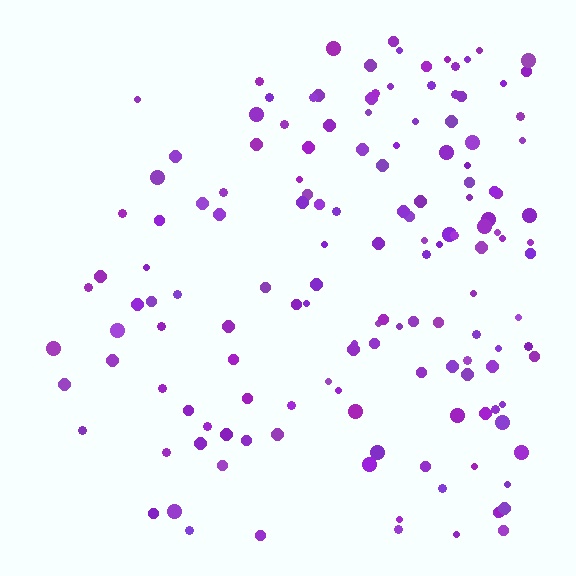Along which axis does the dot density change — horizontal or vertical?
Horizontal.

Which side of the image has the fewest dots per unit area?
The left.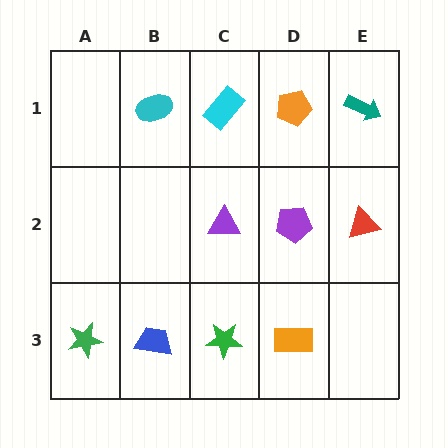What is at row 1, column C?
A cyan rectangle.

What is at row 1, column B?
A cyan ellipse.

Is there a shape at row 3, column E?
No, that cell is empty.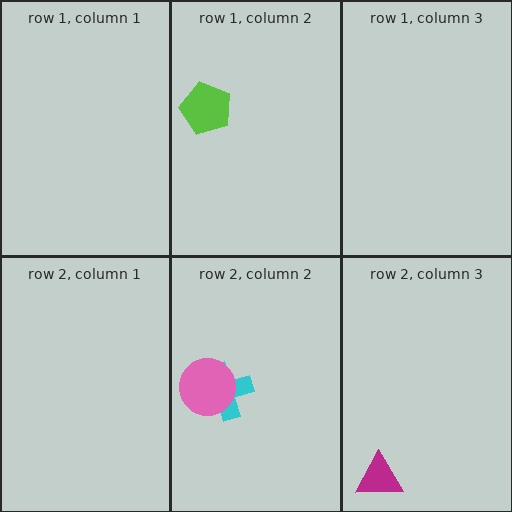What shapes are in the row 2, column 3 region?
The magenta triangle.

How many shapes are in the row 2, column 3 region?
1.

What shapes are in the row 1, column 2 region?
The lime pentagon.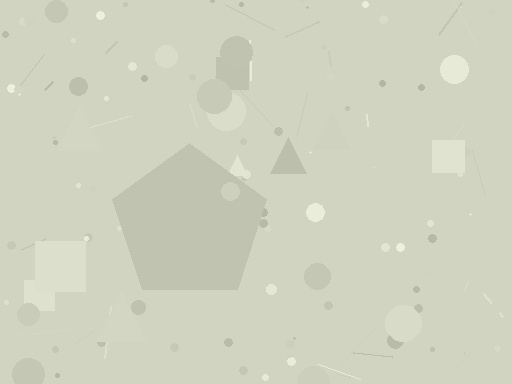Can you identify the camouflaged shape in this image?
The camouflaged shape is a pentagon.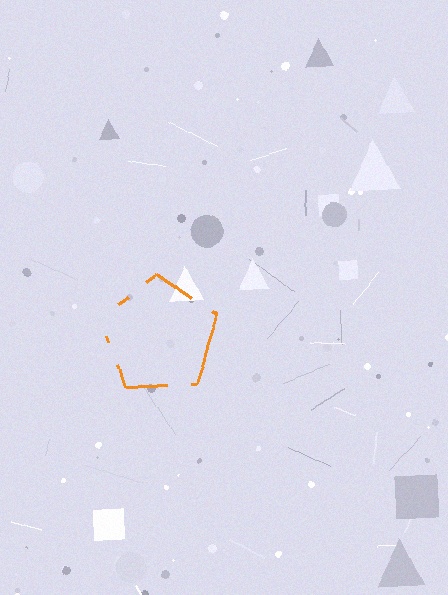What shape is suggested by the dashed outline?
The dashed outline suggests a pentagon.